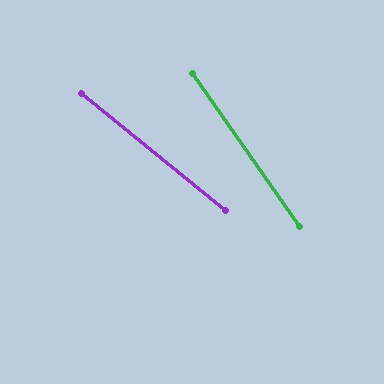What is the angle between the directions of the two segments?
Approximately 15 degrees.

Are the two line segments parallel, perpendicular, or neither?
Neither parallel nor perpendicular — they differ by about 15°.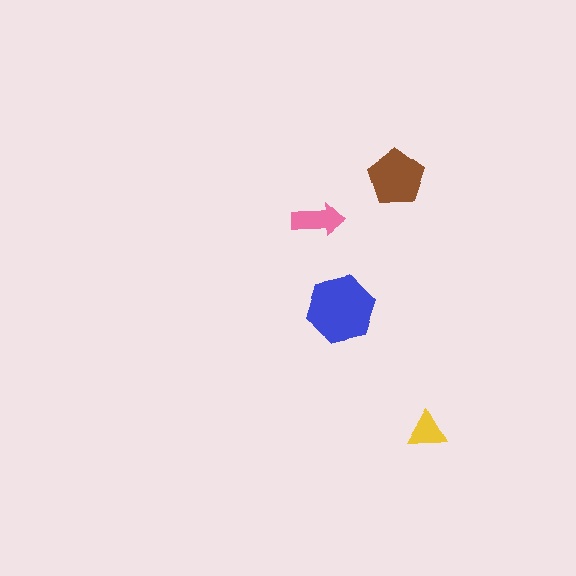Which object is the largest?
The blue hexagon.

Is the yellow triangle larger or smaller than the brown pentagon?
Smaller.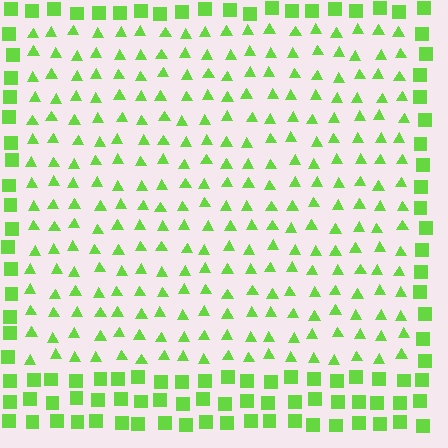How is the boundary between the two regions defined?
The boundary is defined by a change in element shape: triangles inside vs. squares outside. All elements share the same color and spacing.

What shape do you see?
I see a rectangle.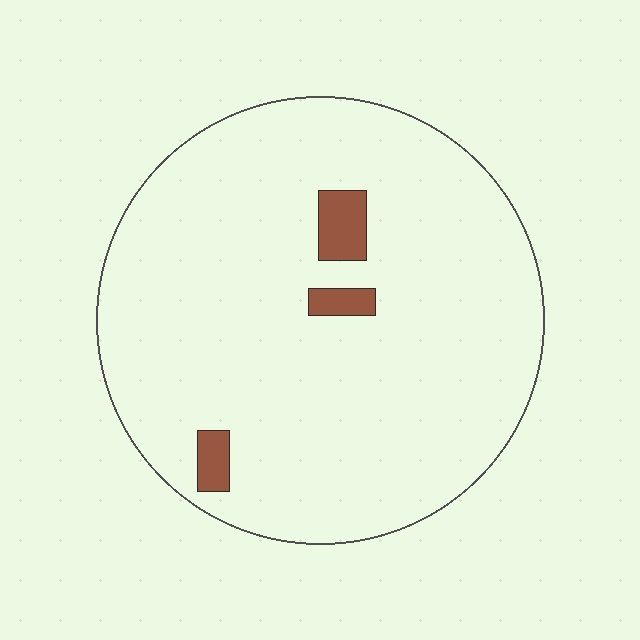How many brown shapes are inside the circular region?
3.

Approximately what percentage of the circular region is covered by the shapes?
Approximately 5%.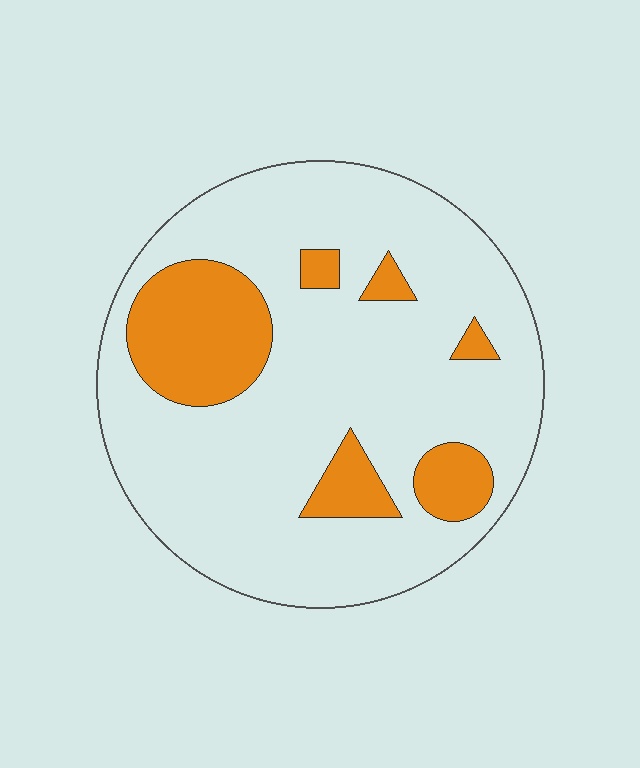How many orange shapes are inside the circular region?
6.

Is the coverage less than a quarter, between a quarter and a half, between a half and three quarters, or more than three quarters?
Less than a quarter.